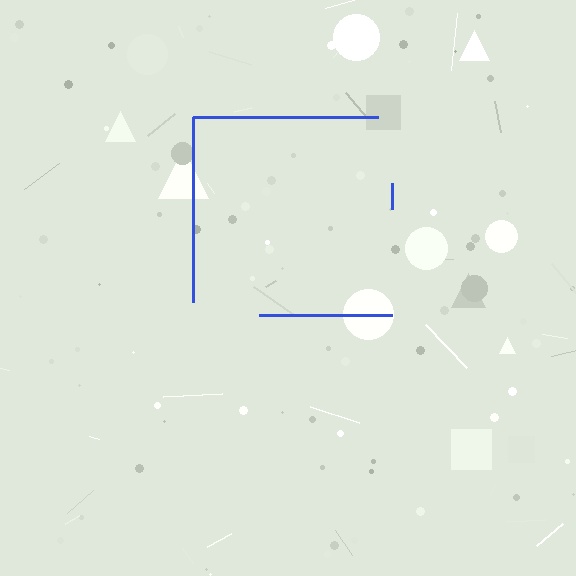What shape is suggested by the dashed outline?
The dashed outline suggests a square.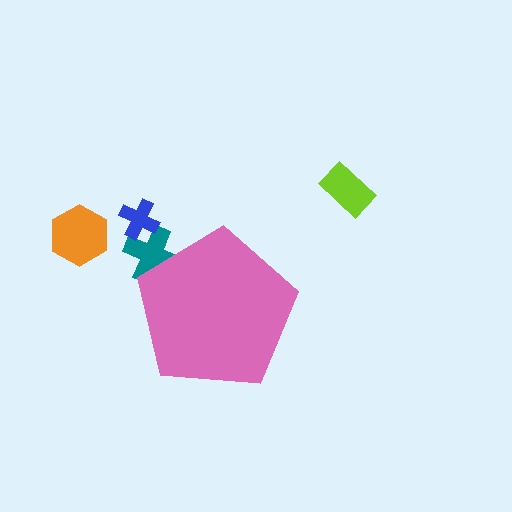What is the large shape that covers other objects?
A pink pentagon.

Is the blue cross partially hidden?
No, the blue cross is fully visible.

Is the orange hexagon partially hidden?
No, the orange hexagon is fully visible.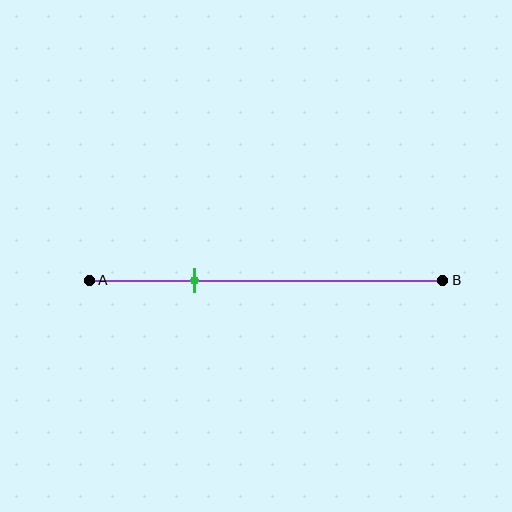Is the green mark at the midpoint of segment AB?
No, the mark is at about 30% from A, not at the 50% midpoint.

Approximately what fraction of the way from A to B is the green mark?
The green mark is approximately 30% of the way from A to B.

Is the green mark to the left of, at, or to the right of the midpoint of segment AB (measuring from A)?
The green mark is to the left of the midpoint of segment AB.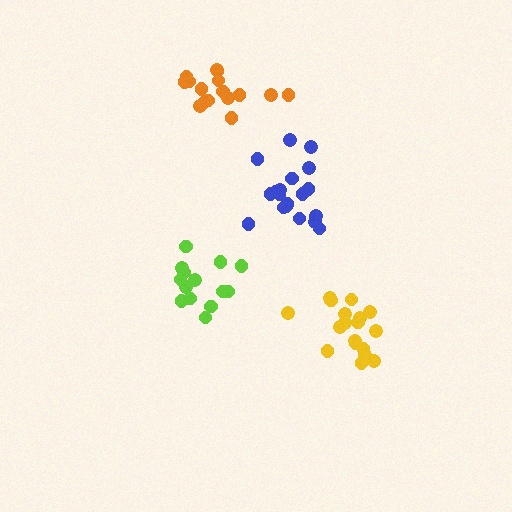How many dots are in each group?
Group 1: 19 dots, Group 2: 16 dots, Group 3: 14 dots, Group 4: 18 dots (67 total).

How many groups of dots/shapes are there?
There are 4 groups.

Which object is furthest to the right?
The yellow cluster is rightmost.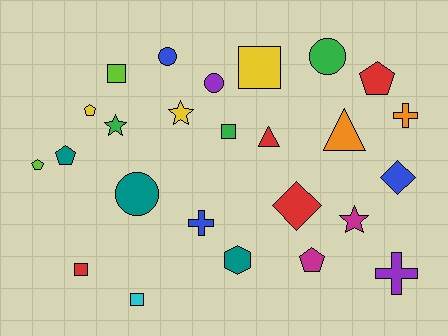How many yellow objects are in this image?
There are 3 yellow objects.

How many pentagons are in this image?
There are 5 pentagons.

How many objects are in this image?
There are 25 objects.